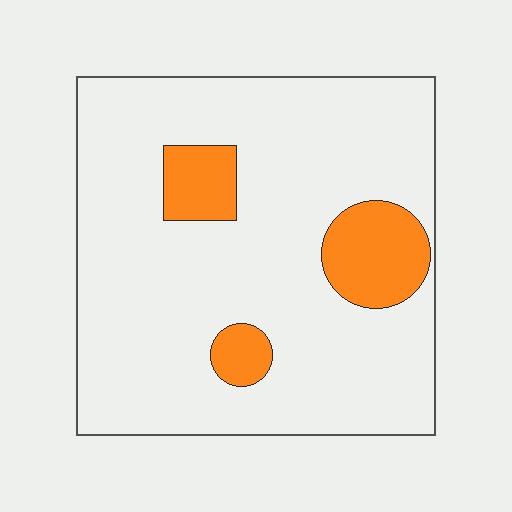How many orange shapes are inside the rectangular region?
3.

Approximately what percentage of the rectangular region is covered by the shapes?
Approximately 15%.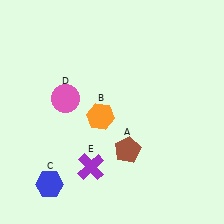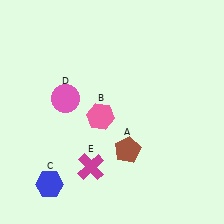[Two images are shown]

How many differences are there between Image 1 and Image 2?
There are 2 differences between the two images.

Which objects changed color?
B changed from orange to pink. E changed from purple to magenta.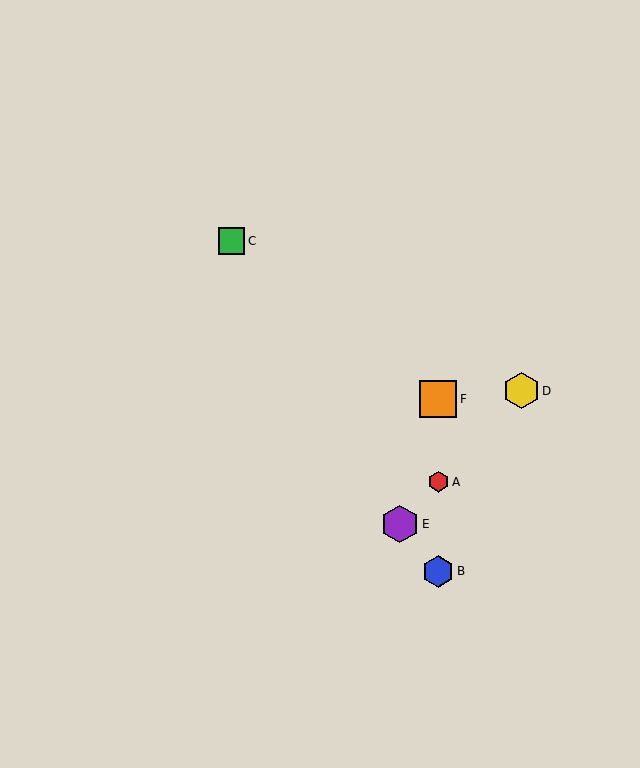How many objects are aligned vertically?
3 objects (A, B, F) are aligned vertically.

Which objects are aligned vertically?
Objects A, B, F are aligned vertically.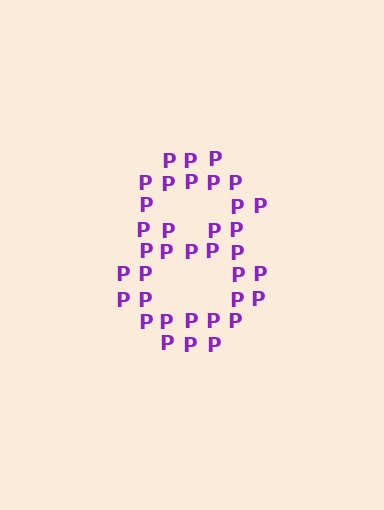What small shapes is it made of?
It is made of small letter P's.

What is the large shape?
The large shape is the digit 8.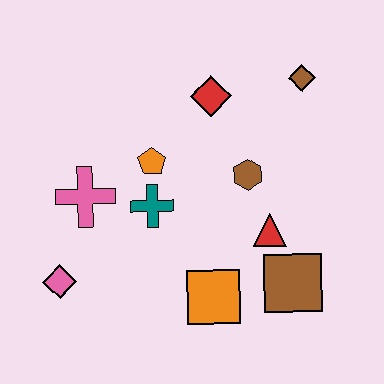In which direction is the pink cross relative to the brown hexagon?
The pink cross is to the left of the brown hexagon.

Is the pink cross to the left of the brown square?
Yes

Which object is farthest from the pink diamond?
The brown diamond is farthest from the pink diamond.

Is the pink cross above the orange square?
Yes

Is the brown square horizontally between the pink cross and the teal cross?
No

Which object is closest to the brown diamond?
The red diamond is closest to the brown diamond.